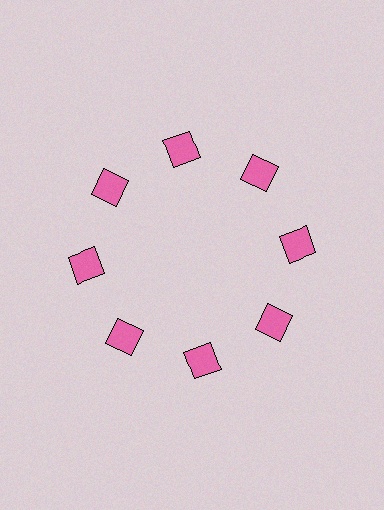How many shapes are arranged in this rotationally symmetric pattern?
There are 8 shapes, arranged in 8 groups of 1.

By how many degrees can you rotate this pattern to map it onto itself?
The pattern maps onto itself every 45 degrees of rotation.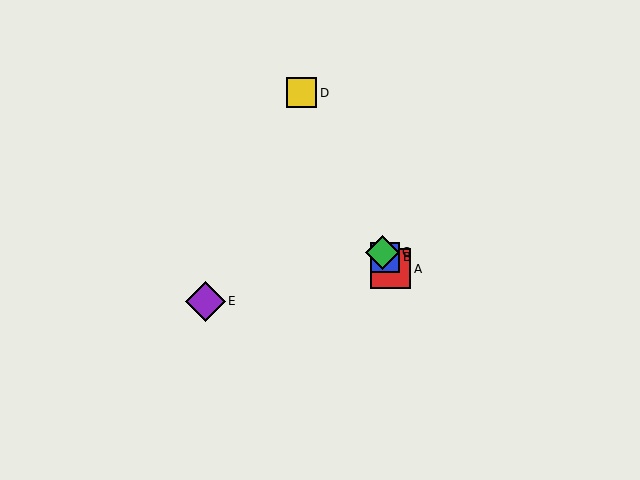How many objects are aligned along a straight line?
4 objects (A, B, C, D) are aligned along a straight line.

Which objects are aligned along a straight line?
Objects A, B, C, D are aligned along a straight line.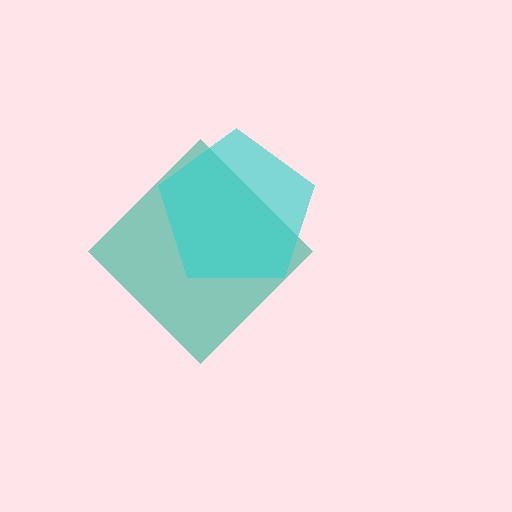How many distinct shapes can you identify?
There are 2 distinct shapes: a teal diamond, a cyan pentagon.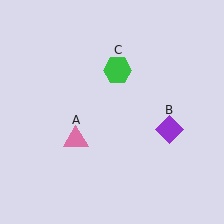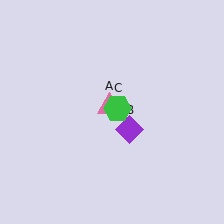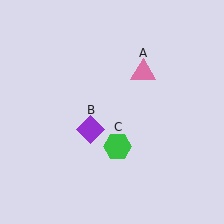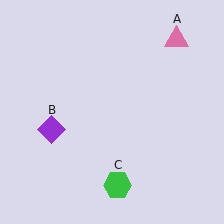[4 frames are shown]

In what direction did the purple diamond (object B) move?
The purple diamond (object B) moved left.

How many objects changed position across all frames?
3 objects changed position: pink triangle (object A), purple diamond (object B), green hexagon (object C).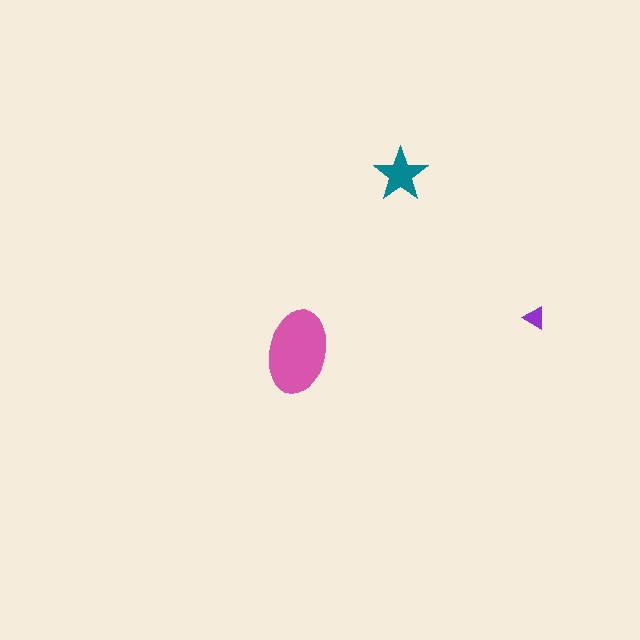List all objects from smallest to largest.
The purple triangle, the teal star, the pink ellipse.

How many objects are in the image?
There are 3 objects in the image.